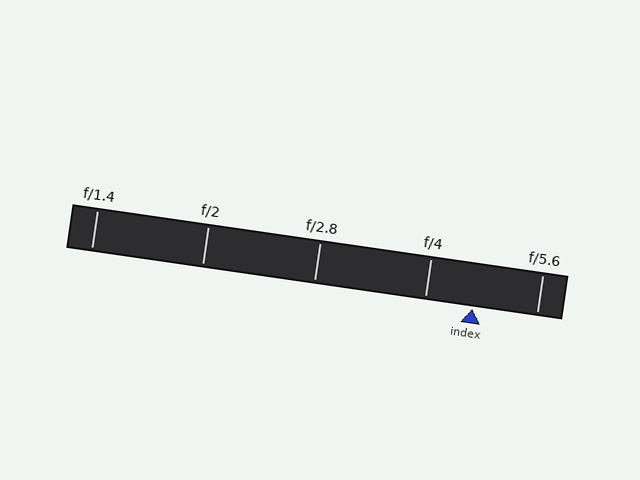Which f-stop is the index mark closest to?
The index mark is closest to f/4.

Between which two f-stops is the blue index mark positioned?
The index mark is between f/4 and f/5.6.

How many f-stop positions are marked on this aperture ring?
There are 5 f-stop positions marked.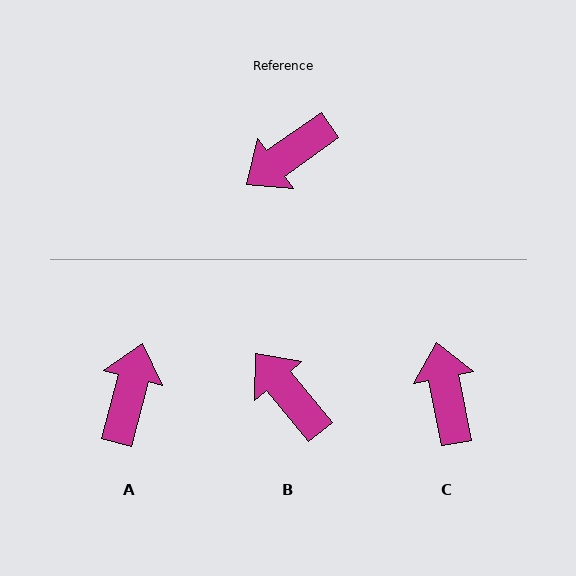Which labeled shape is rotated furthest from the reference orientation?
A, about 140 degrees away.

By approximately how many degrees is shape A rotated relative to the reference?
Approximately 140 degrees clockwise.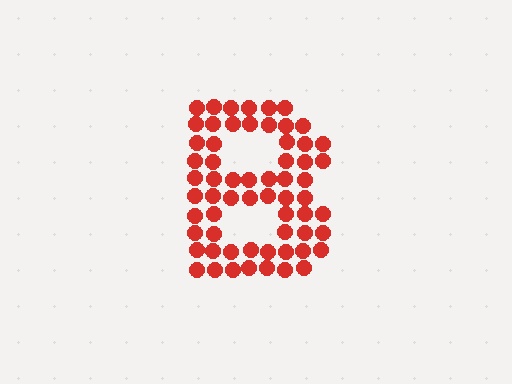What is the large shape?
The large shape is the letter B.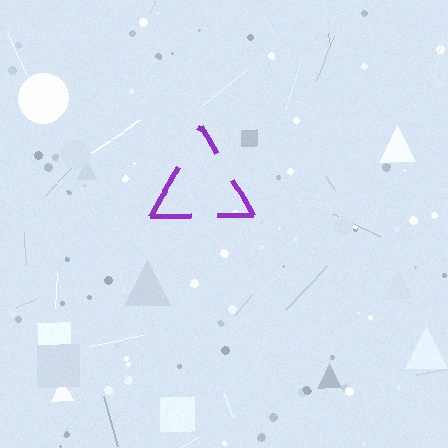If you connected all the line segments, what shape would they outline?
They would outline a triangle.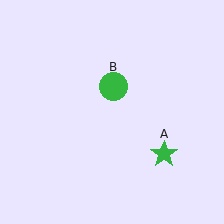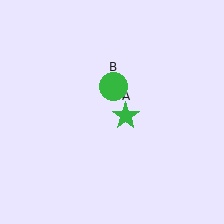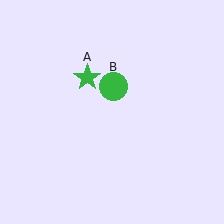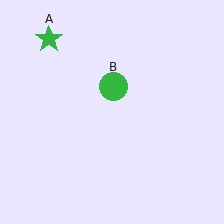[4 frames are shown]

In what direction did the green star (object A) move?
The green star (object A) moved up and to the left.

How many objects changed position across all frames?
1 object changed position: green star (object A).